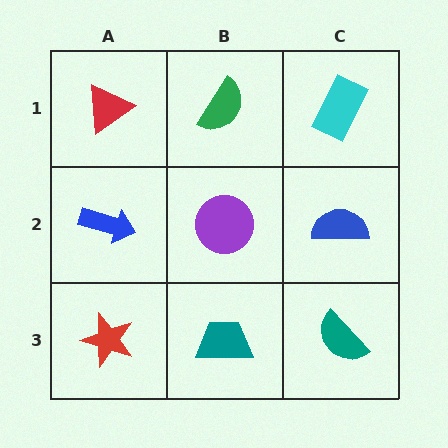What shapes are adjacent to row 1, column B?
A purple circle (row 2, column B), a red triangle (row 1, column A), a cyan rectangle (row 1, column C).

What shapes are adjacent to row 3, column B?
A purple circle (row 2, column B), a red star (row 3, column A), a teal semicircle (row 3, column C).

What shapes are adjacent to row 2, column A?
A red triangle (row 1, column A), a red star (row 3, column A), a purple circle (row 2, column B).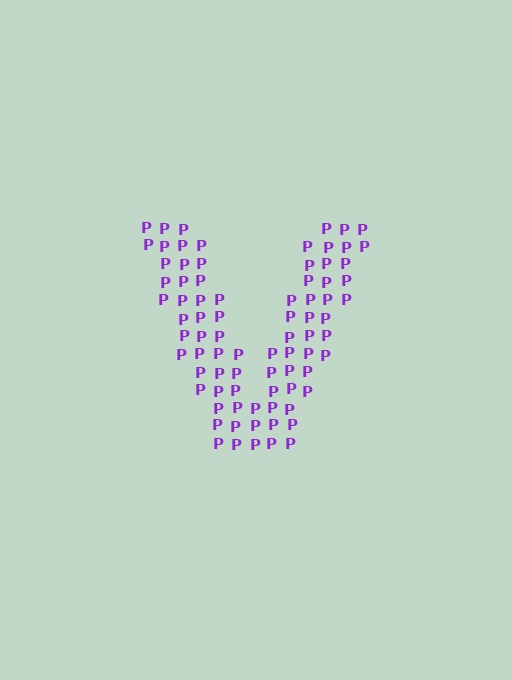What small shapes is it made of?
It is made of small letter P's.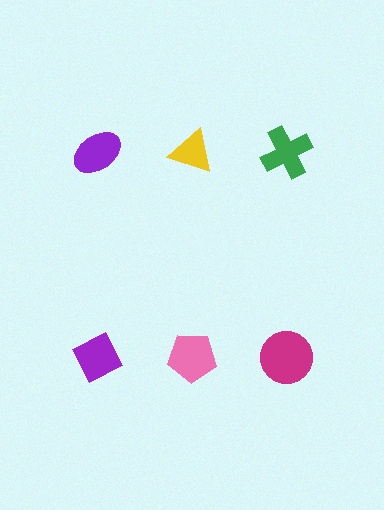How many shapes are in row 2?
3 shapes.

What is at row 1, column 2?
A yellow triangle.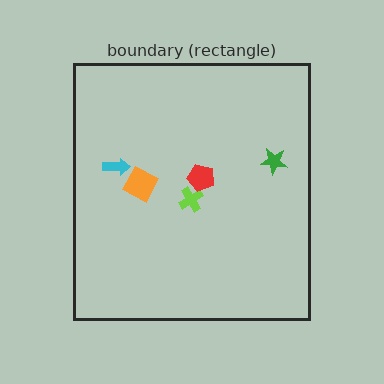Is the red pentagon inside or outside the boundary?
Inside.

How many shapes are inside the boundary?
5 inside, 0 outside.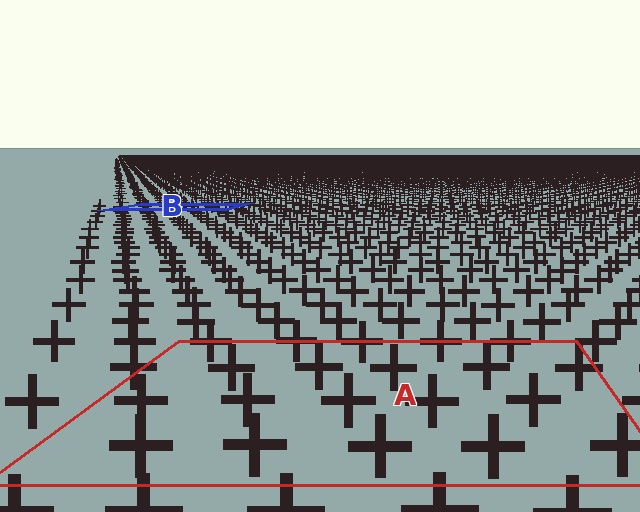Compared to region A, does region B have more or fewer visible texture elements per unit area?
Region B has more texture elements per unit area — they are packed more densely because it is farther away.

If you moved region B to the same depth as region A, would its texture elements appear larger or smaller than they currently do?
They would appear larger. At a closer depth, the same texture elements are projected at a bigger on-screen size.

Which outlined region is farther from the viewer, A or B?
Region B is farther from the viewer — the texture elements inside it appear smaller and more densely packed.